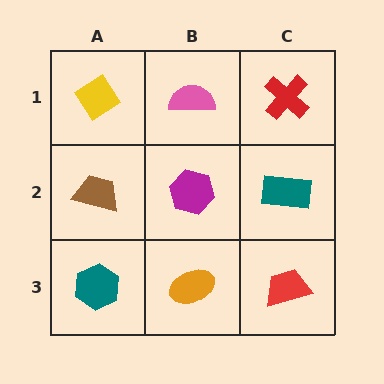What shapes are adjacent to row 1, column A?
A brown trapezoid (row 2, column A), a pink semicircle (row 1, column B).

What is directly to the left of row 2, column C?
A magenta hexagon.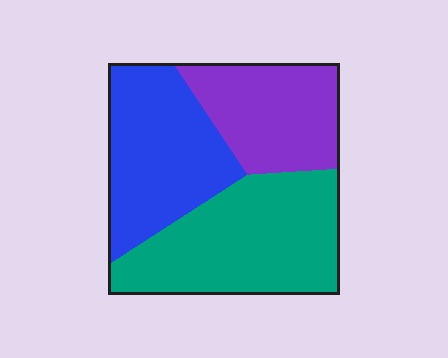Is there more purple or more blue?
Blue.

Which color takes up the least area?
Purple, at roughly 25%.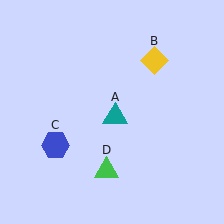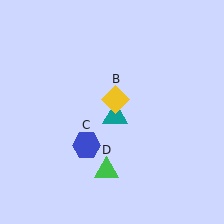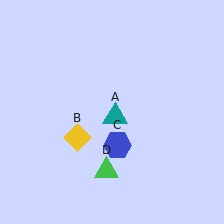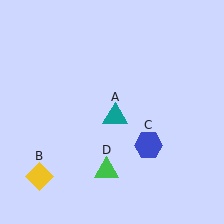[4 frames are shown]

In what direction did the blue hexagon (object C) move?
The blue hexagon (object C) moved right.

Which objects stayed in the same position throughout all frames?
Teal triangle (object A) and green triangle (object D) remained stationary.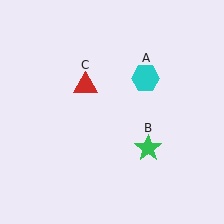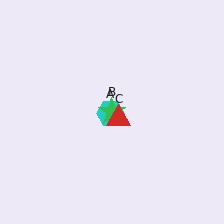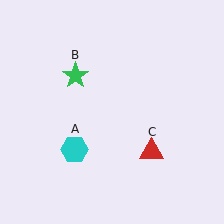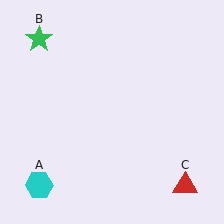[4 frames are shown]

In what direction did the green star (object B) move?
The green star (object B) moved up and to the left.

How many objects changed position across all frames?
3 objects changed position: cyan hexagon (object A), green star (object B), red triangle (object C).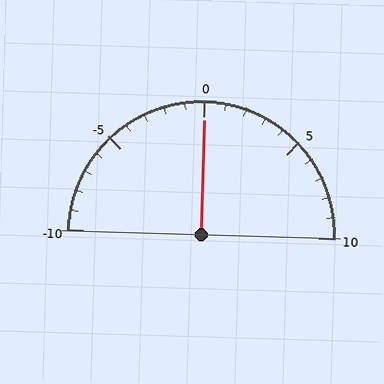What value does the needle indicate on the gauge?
The needle indicates approximately 0.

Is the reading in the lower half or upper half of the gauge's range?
The reading is in the upper half of the range (-10 to 10).